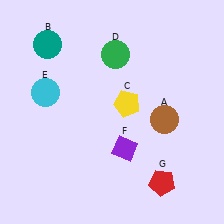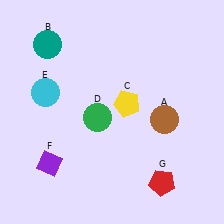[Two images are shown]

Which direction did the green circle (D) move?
The green circle (D) moved down.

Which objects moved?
The objects that moved are: the green circle (D), the purple diamond (F).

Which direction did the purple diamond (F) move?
The purple diamond (F) moved left.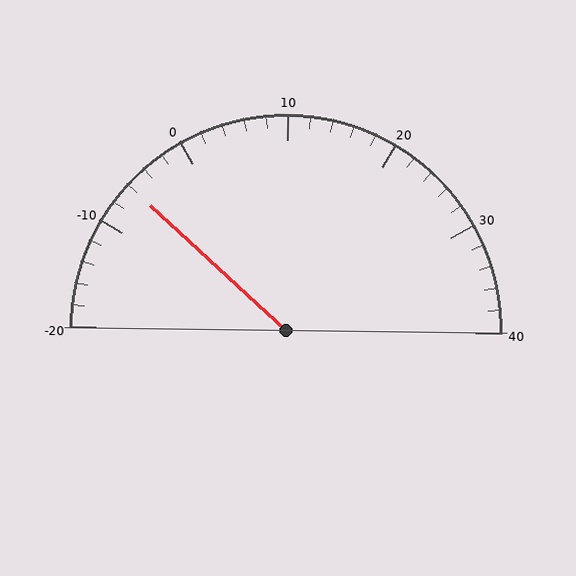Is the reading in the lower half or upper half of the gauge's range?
The reading is in the lower half of the range (-20 to 40).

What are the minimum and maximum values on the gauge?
The gauge ranges from -20 to 40.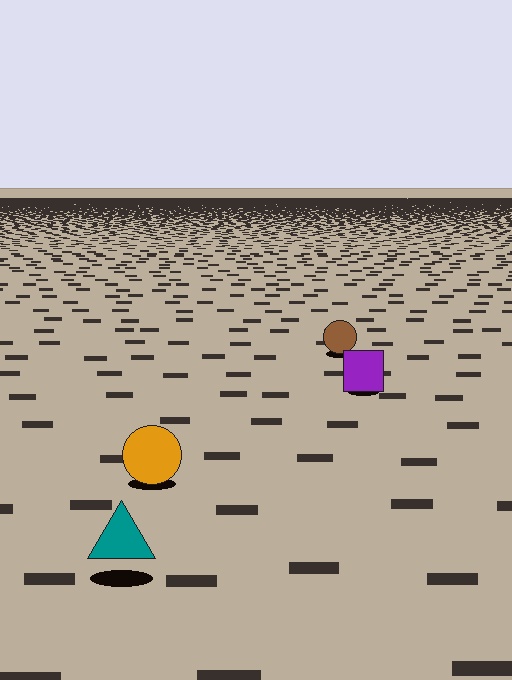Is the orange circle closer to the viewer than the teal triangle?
No. The teal triangle is closer — you can tell from the texture gradient: the ground texture is coarser near it.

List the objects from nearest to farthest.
From nearest to farthest: the teal triangle, the orange circle, the purple square, the brown circle.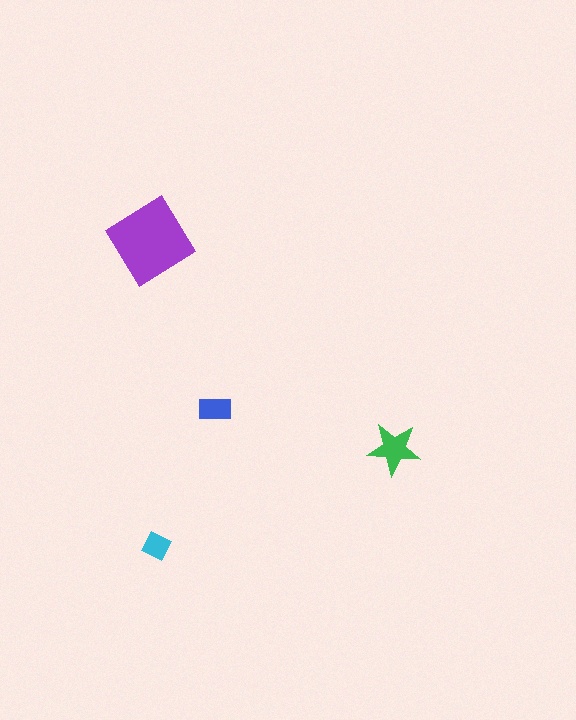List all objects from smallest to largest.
The cyan diamond, the blue rectangle, the green star, the purple diamond.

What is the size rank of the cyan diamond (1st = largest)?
4th.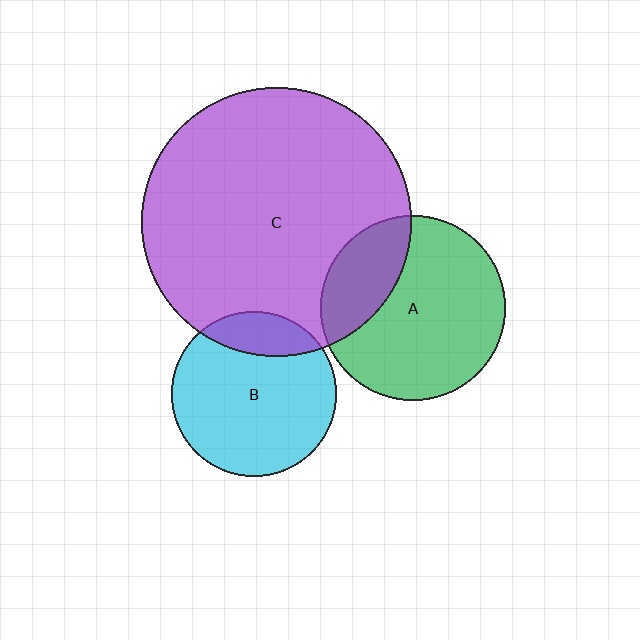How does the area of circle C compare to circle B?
Approximately 2.7 times.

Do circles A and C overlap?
Yes.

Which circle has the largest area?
Circle C (purple).